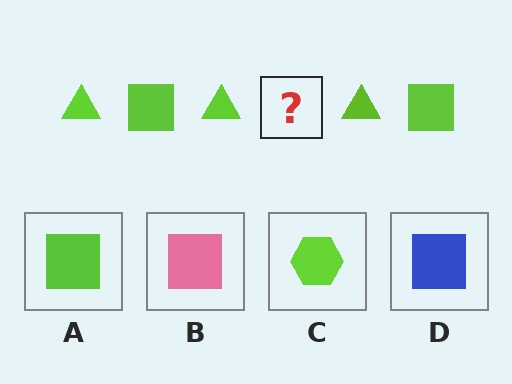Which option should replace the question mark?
Option A.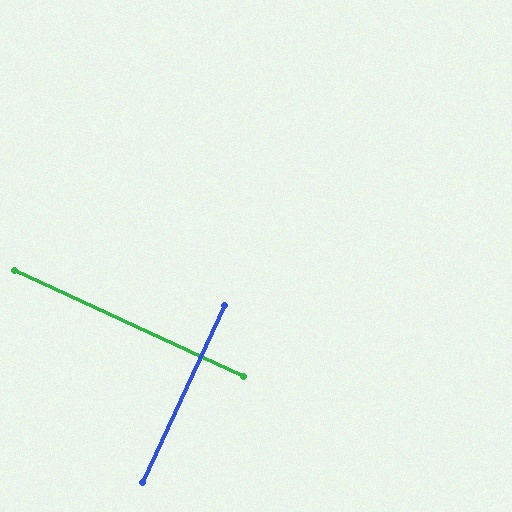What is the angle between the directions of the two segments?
Approximately 90 degrees.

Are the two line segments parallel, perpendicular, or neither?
Perpendicular — they meet at approximately 90°.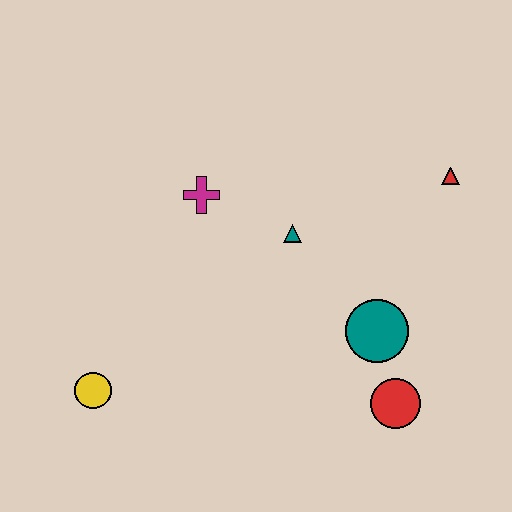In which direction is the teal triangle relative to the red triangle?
The teal triangle is to the left of the red triangle.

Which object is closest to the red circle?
The teal circle is closest to the red circle.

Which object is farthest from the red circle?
The yellow circle is farthest from the red circle.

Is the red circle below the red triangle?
Yes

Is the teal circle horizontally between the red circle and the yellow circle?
Yes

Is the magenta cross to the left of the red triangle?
Yes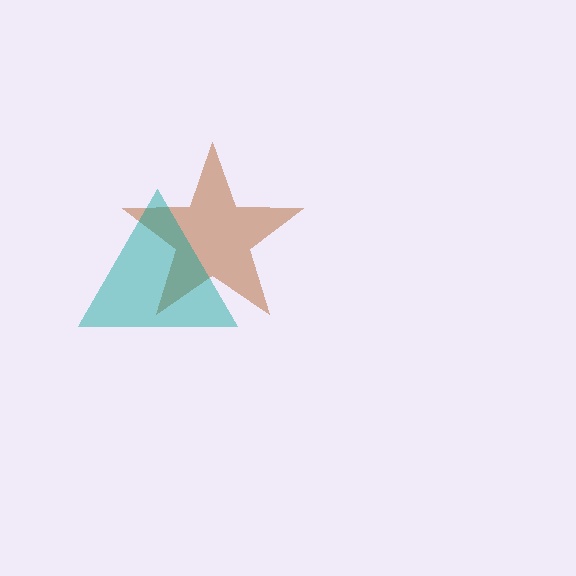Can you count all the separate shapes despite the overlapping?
Yes, there are 2 separate shapes.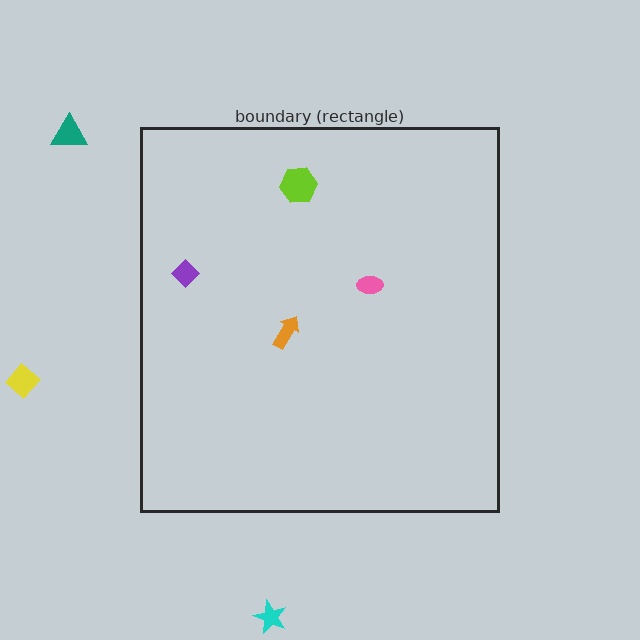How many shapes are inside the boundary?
4 inside, 3 outside.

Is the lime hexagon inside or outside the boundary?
Inside.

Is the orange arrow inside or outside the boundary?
Inside.